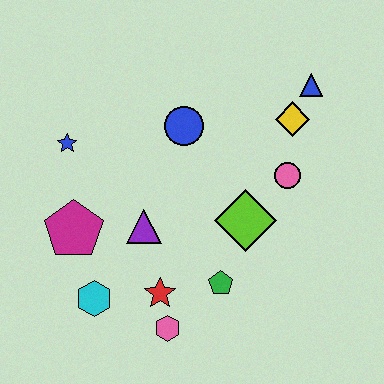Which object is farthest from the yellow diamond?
The cyan hexagon is farthest from the yellow diamond.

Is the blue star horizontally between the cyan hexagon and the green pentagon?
No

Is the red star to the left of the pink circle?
Yes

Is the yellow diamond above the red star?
Yes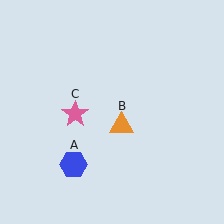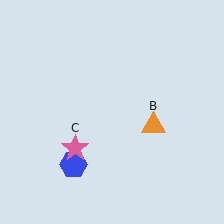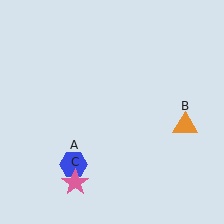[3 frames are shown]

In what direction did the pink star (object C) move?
The pink star (object C) moved down.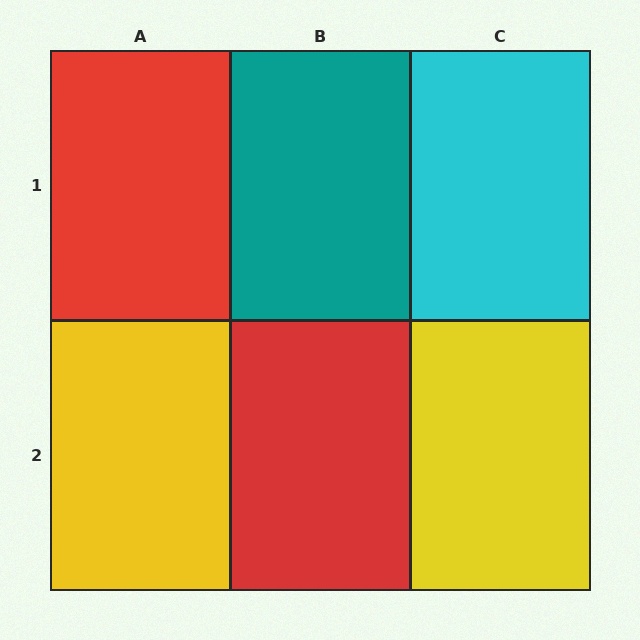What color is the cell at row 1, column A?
Red.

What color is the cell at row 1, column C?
Cyan.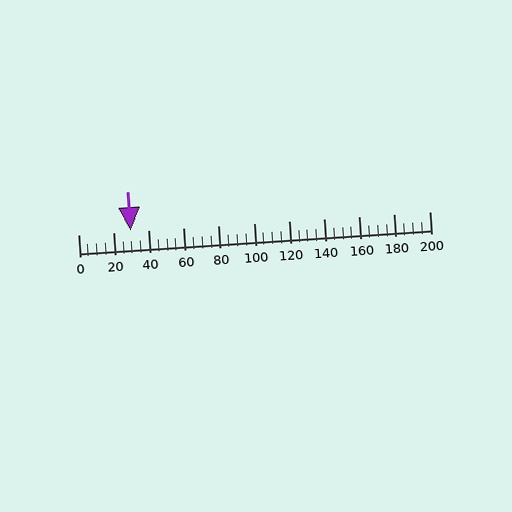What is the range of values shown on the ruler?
The ruler shows values from 0 to 200.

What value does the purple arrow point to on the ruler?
The purple arrow points to approximately 30.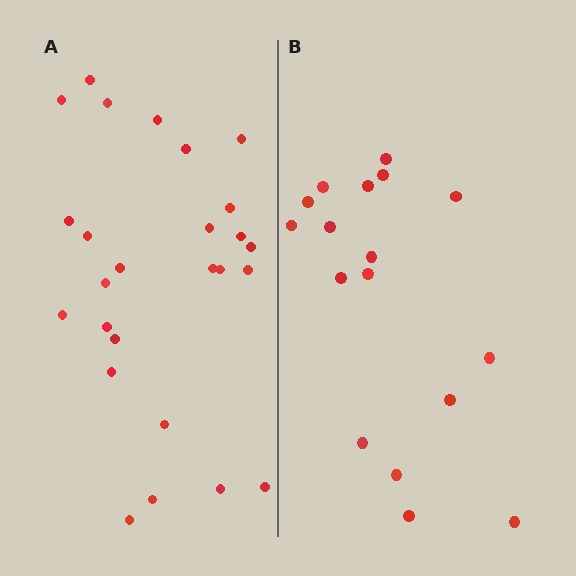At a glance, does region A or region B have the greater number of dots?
Region A (the left region) has more dots.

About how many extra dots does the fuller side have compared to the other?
Region A has roughly 8 or so more dots than region B.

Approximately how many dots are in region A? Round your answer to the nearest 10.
About 30 dots. (The exact count is 26, which rounds to 30.)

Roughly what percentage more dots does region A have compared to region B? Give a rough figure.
About 55% more.